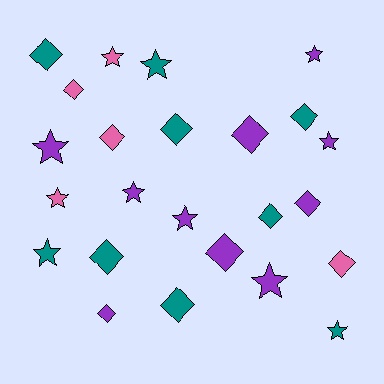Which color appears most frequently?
Purple, with 10 objects.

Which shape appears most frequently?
Diamond, with 13 objects.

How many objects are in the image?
There are 24 objects.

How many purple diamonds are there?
There are 4 purple diamonds.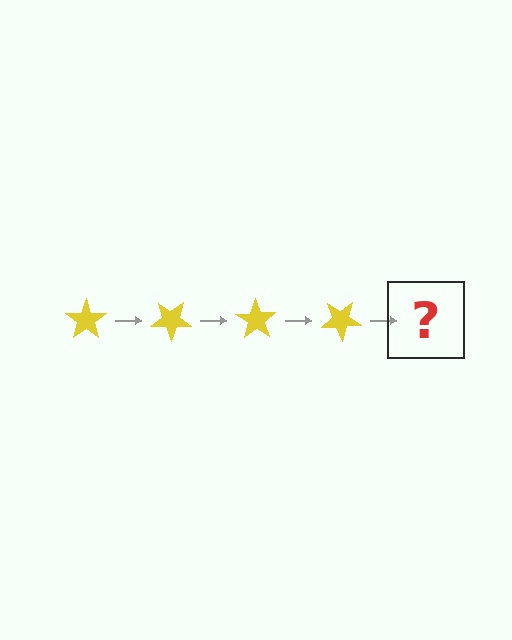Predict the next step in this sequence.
The next step is a yellow star rotated 140 degrees.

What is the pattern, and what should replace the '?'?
The pattern is that the star rotates 35 degrees each step. The '?' should be a yellow star rotated 140 degrees.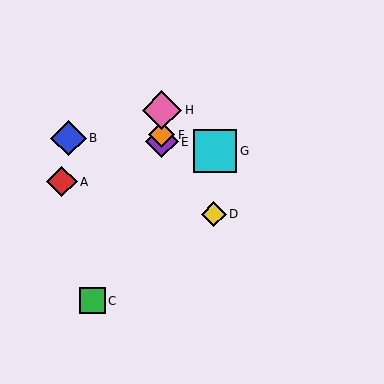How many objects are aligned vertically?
3 objects (E, F, H) are aligned vertically.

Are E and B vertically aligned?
No, E is at x≈162 and B is at x≈68.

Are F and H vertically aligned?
Yes, both are at x≈162.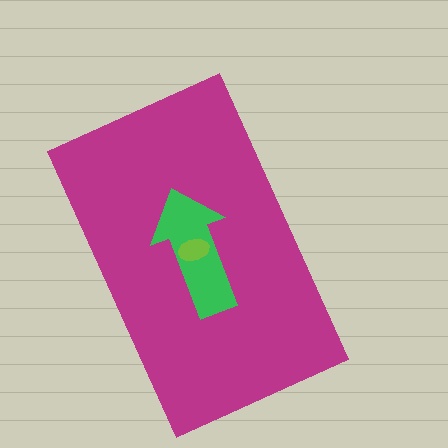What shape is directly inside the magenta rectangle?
The green arrow.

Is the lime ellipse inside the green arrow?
Yes.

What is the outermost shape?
The magenta rectangle.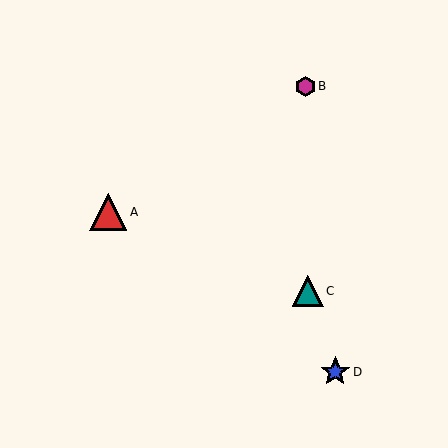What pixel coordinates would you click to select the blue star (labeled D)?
Click at (335, 372) to select the blue star D.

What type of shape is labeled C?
Shape C is a teal triangle.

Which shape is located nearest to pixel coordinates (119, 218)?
The red triangle (labeled A) at (108, 212) is nearest to that location.